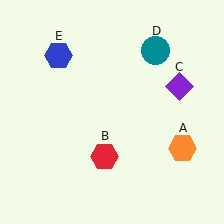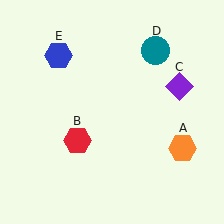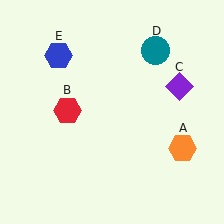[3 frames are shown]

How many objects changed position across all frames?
1 object changed position: red hexagon (object B).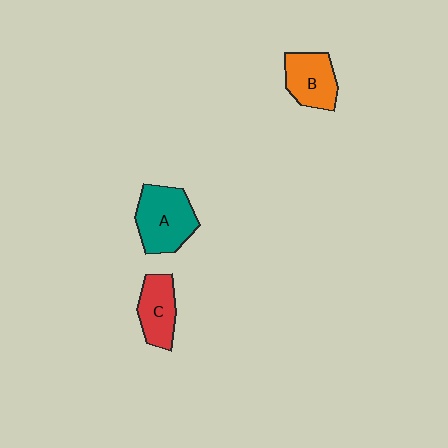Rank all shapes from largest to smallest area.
From largest to smallest: A (teal), B (orange), C (red).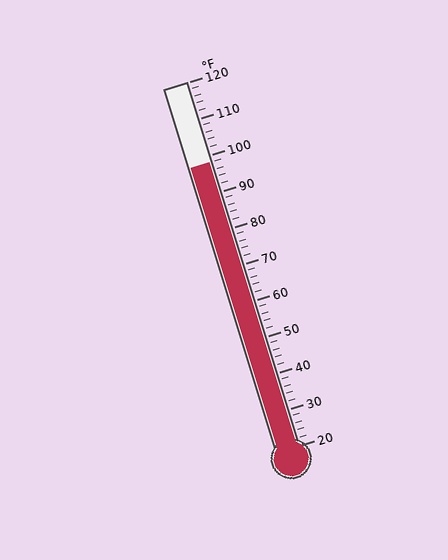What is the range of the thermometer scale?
The thermometer scale ranges from 20°F to 120°F.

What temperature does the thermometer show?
The thermometer shows approximately 98°F.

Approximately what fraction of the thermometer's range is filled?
The thermometer is filled to approximately 80% of its range.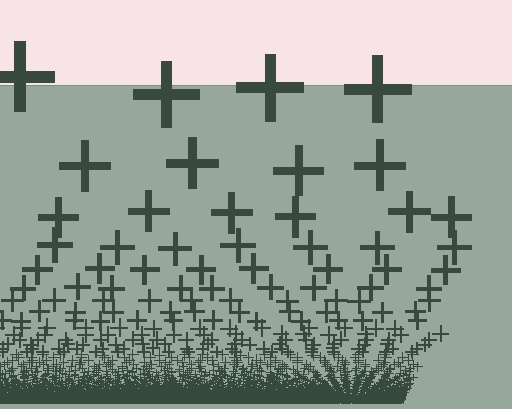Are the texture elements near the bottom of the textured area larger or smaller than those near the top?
Smaller. The gradient is inverted — elements near the bottom are smaller and denser.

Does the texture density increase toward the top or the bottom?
Density increases toward the bottom.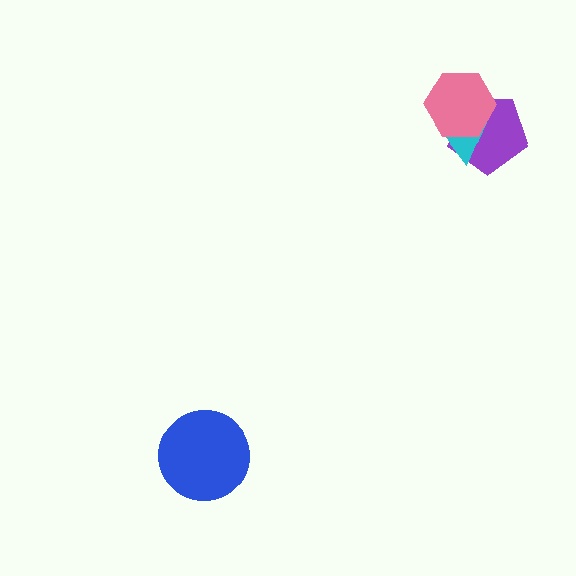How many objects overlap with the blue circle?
0 objects overlap with the blue circle.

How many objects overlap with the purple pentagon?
2 objects overlap with the purple pentagon.